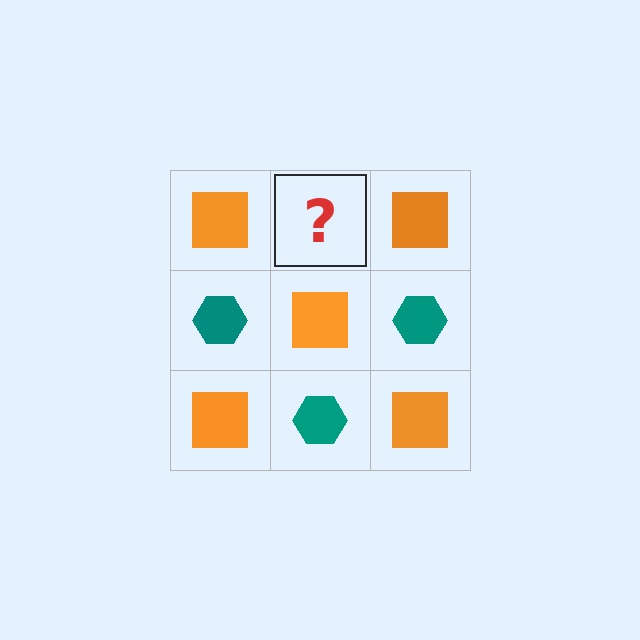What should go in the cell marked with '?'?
The missing cell should contain a teal hexagon.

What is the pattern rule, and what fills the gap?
The rule is that it alternates orange square and teal hexagon in a checkerboard pattern. The gap should be filled with a teal hexagon.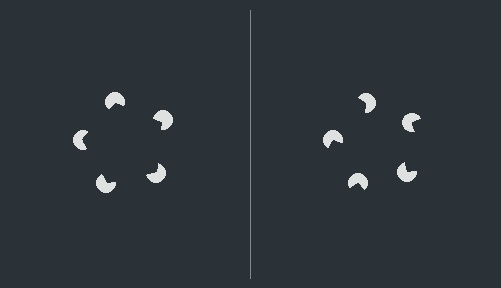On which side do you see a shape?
An illusory pentagon appears on the left side. On the right side the wedge cuts are rotated, so no coherent shape forms.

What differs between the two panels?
The pac-man discs are positioned identically on both sides; only the wedge orientations differ. On the left they align to a pentagon; on the right they are misaligned.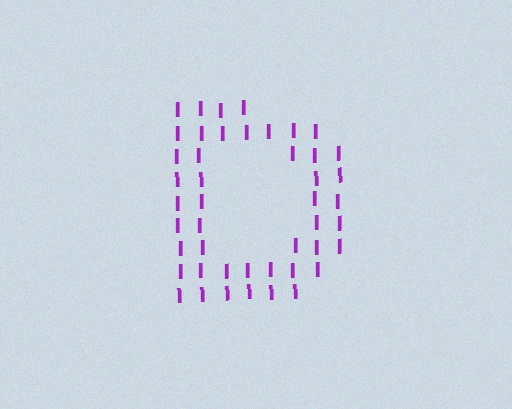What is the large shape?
The large shape is the letter D.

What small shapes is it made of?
It is made of small letter I's.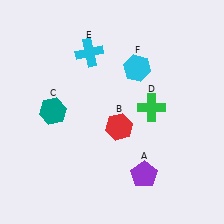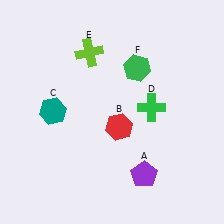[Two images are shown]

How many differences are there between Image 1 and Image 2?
There are 2 differences between the two images.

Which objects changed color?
E changed from cyan to lime. F changed from cyan to green.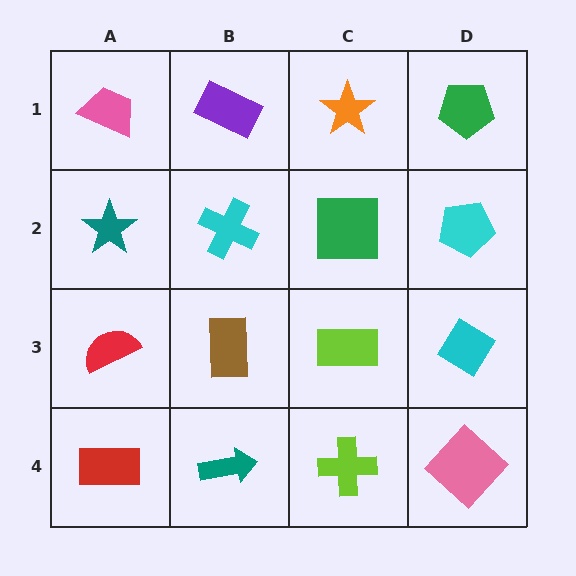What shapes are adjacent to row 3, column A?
A teal star (row 2, column A), a red rectangle (row 4, column A), a brown rectangle (row 3, column B).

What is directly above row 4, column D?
A cyan diamond.